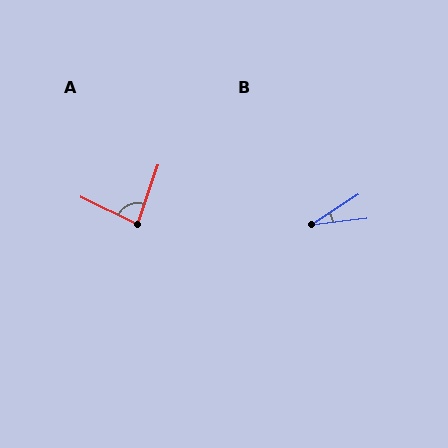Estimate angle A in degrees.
Approximately 82 degrees.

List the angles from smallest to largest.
B (26°), A (82°).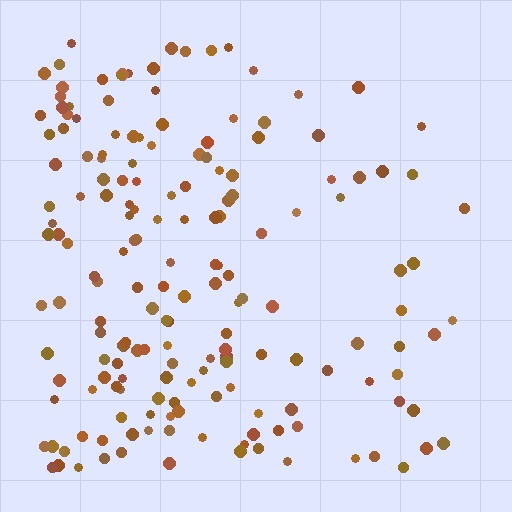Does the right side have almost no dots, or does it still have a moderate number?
Still a moderate number, just noticeably fewer than the left.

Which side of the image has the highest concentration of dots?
The left.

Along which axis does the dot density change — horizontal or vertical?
Horizontal.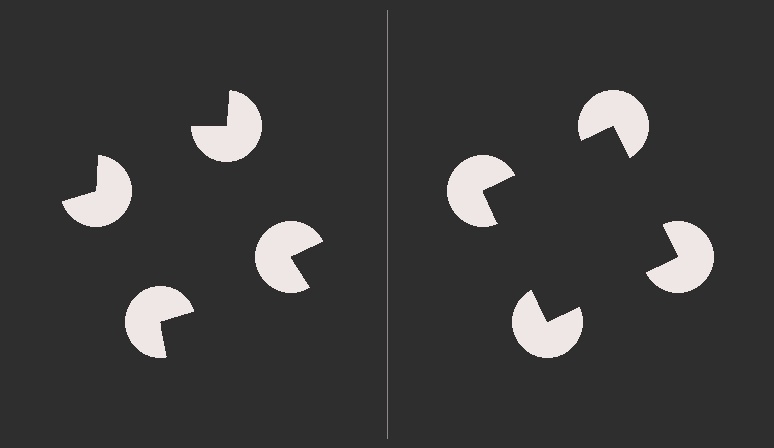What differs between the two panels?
The pac-man discs are positioned identically on both sides; only the wedge orientations differ. On the right they align to a square; on the left they are misaligned.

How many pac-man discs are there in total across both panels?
8 — 4 on each side.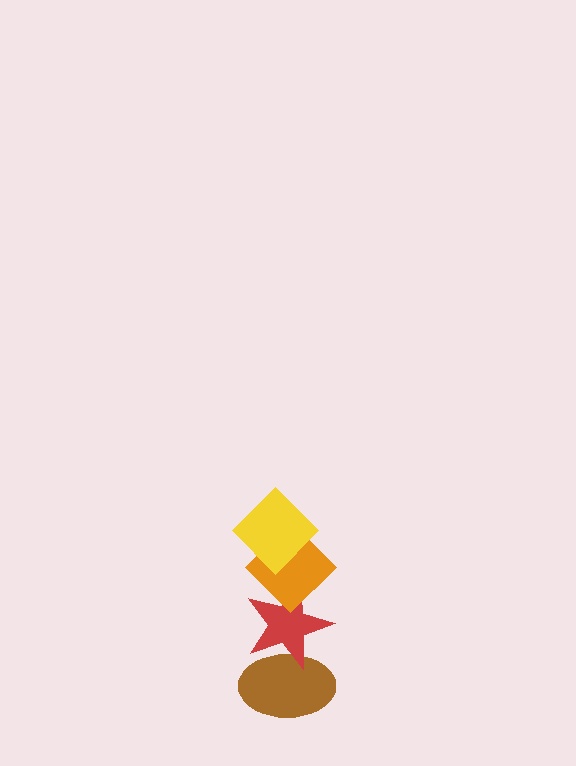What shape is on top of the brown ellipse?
The red star is on top of the brown ellipse.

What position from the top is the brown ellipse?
The brown ellipse is 4th from the top.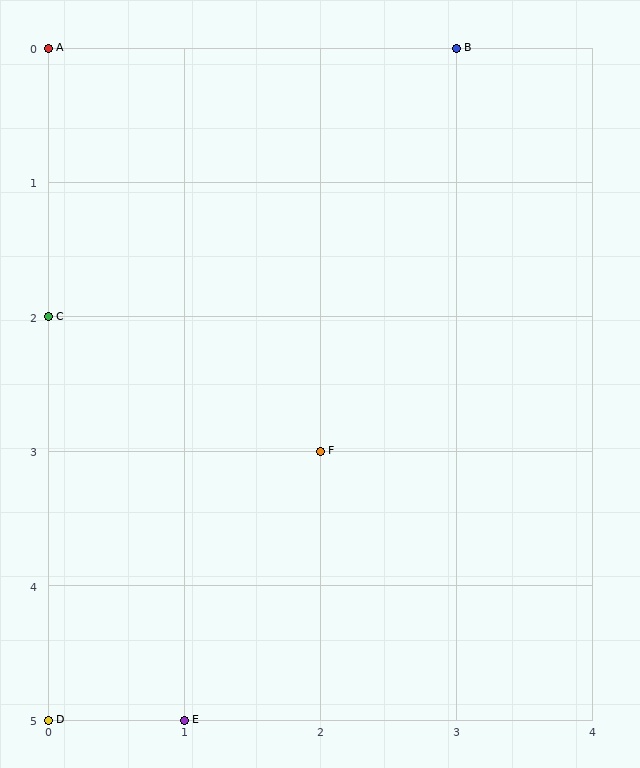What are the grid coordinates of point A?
Point A is at grid coordinates (0, 0).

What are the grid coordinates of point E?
Point E is at grid coordinates (1, 5).